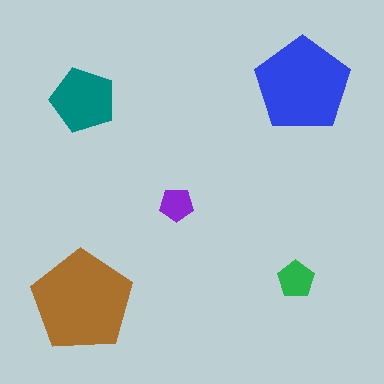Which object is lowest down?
The brown pentagon is bottommost.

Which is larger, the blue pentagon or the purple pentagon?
The blue one.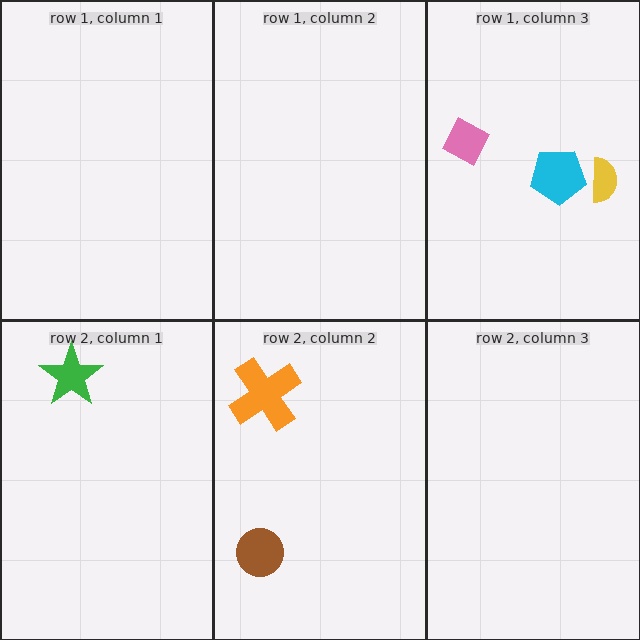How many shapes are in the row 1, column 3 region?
3.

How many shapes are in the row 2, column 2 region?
2.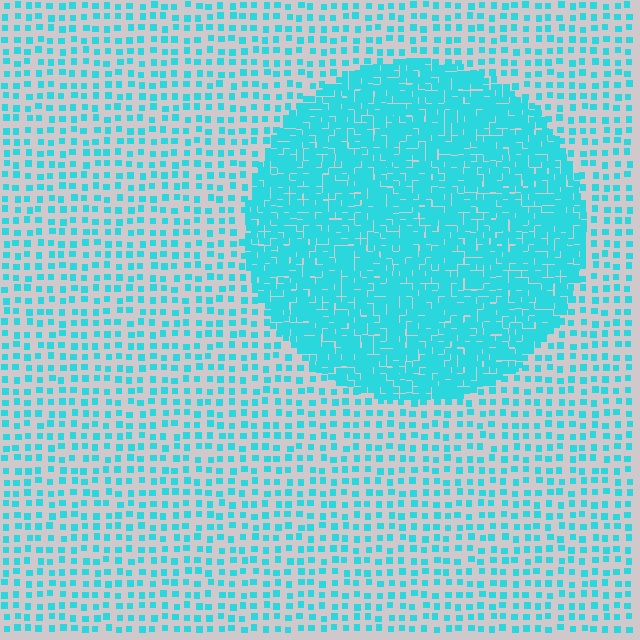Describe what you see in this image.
The image contains small cyan elements arranged at two different densities. A circle-shaped region is visible where the elements are more densely packed than the surrounding area.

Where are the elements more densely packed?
The elements are more densely packed inside the circle boundary.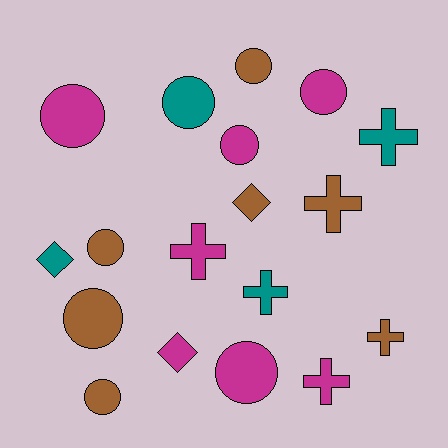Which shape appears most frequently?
Circle, with 9 objects.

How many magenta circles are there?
There are 4 magenta circles.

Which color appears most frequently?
Brown, with 7 objects.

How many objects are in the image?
There are 18 objects.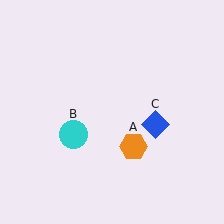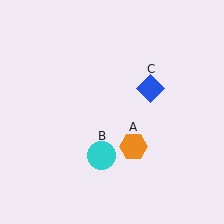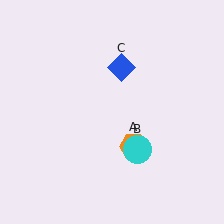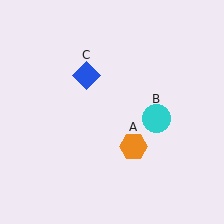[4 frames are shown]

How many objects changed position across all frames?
2 objects changed position: cyan circle (object B), blue diamond (object C).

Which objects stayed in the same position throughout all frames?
Orange hexagon (object A) remained stationary.